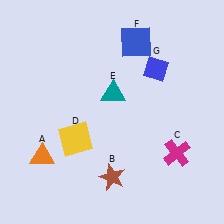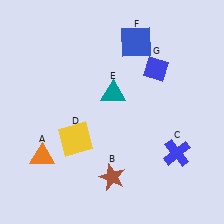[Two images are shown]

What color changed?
The cross (C) changed from magenta in Image 1 to blue in Image 2.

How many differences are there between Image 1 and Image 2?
There is 1 difference between the two images.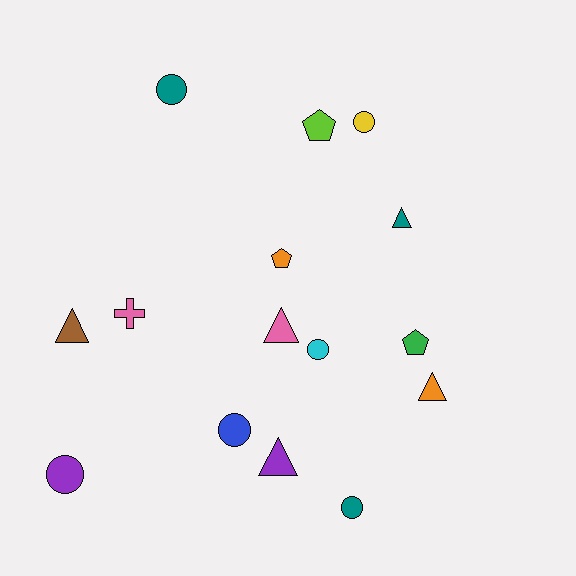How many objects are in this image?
There are 15 objects.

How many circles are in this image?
There are 6 circles.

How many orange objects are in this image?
There are 2 orange objects.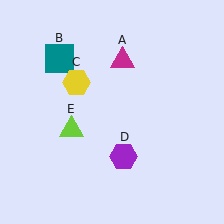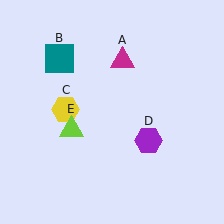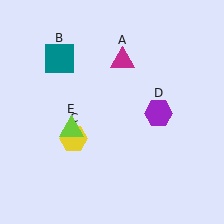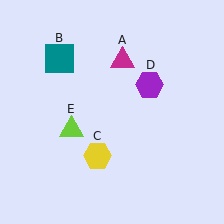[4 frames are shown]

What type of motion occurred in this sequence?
The yellow hexagon (object C), purple hexagon (object D) rotated counterclockwise around the center of the scene.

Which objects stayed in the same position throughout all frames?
Magenta triangle (object A) and teal square (object B) and lime triangle (object E) remained stationary.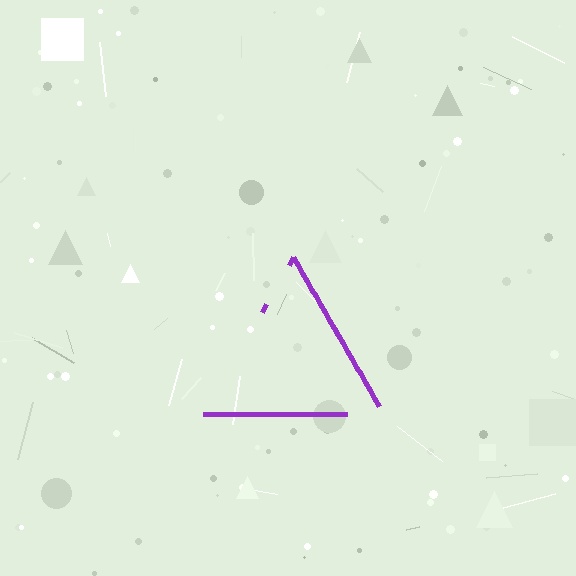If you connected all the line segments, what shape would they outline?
They would outline a triangle.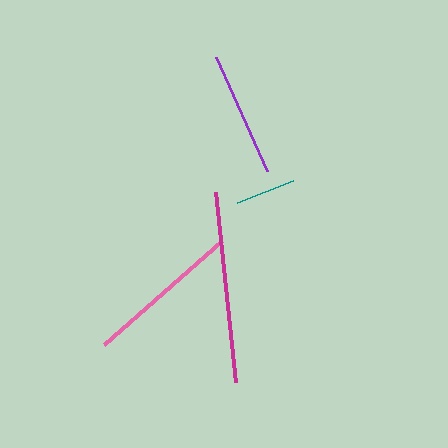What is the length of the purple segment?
The purple segment is approximately 125 pixels long.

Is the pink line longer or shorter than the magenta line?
The magenta line is longer than the pink line.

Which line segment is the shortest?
The teal line is the shortest at approximately 60 pixels.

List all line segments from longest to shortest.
From longest to shortest: magenta, pink, purple, teal.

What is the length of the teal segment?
The teal segment is approximately 60 pixels long.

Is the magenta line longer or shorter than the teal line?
The magenta line is longer than the teal line.